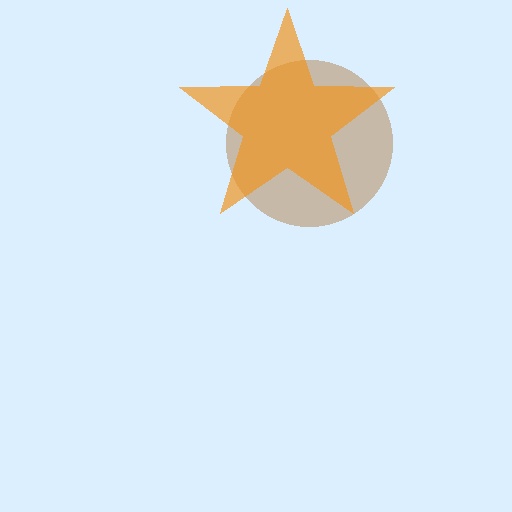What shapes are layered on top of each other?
The layered shapes are: a brown circle, an orange star.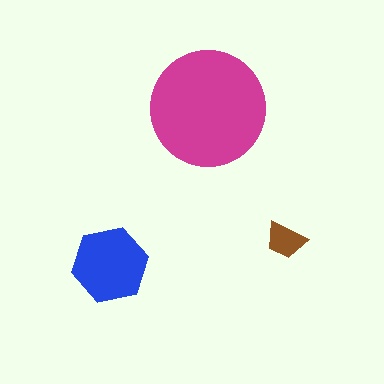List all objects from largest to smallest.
The magenta circle, the blue hexagon, the brown trapezoid.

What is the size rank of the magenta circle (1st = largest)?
1st.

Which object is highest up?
The magenta circle is topmost.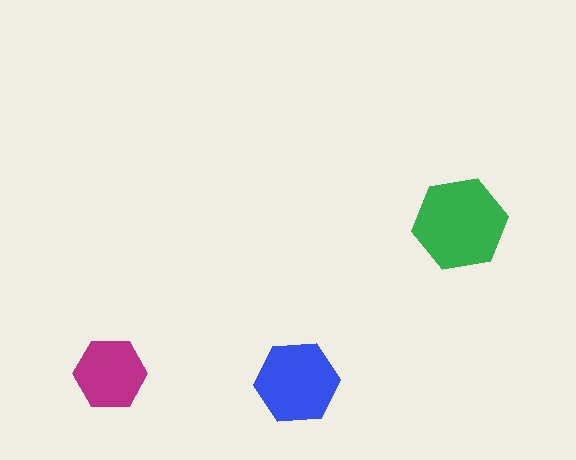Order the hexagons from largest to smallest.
the green one, the blue one, the magenta one.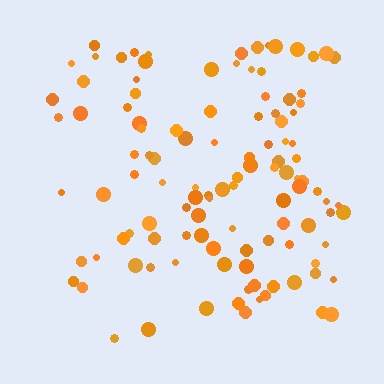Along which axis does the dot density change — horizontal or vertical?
Horizontal.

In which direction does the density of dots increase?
From left to right, with the right side densest.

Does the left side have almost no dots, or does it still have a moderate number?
Still a moderate number, just noticeably fewer than the right.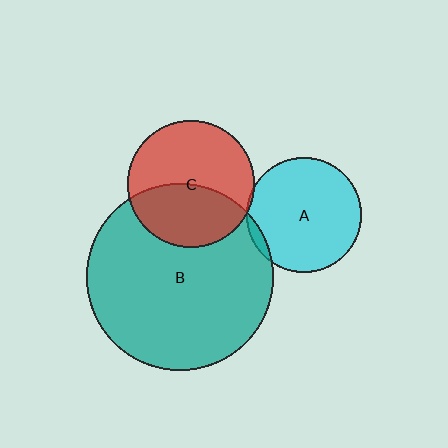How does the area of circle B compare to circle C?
Approximately 2.2 times.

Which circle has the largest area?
Circle B (teal).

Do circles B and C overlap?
Yes.